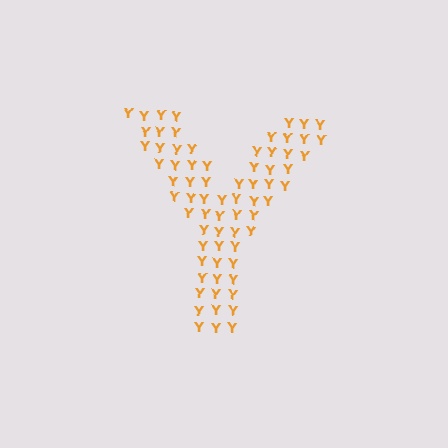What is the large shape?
The large shape is the letter Y.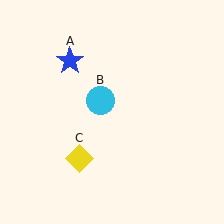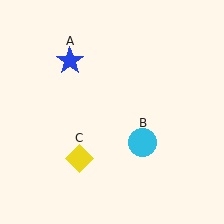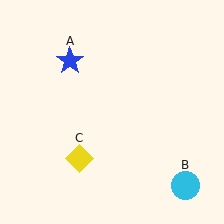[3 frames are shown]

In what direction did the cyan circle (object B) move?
The cyan circle (object B) moved down and to the right.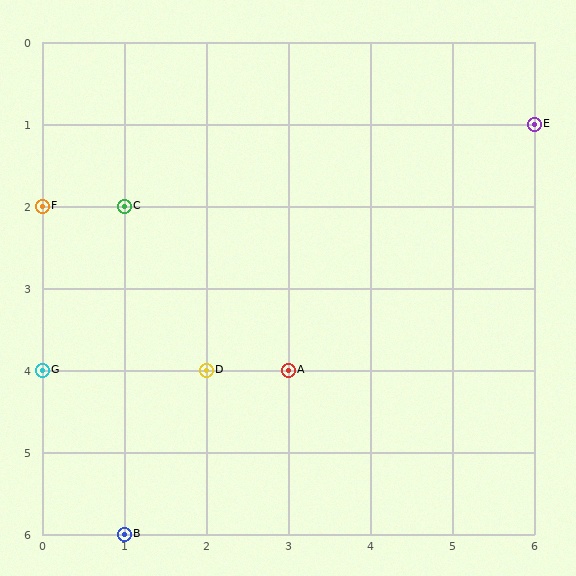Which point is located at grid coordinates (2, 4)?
Point D is at (2, 4).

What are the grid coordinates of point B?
Point B is at grid coordinates (1, 6).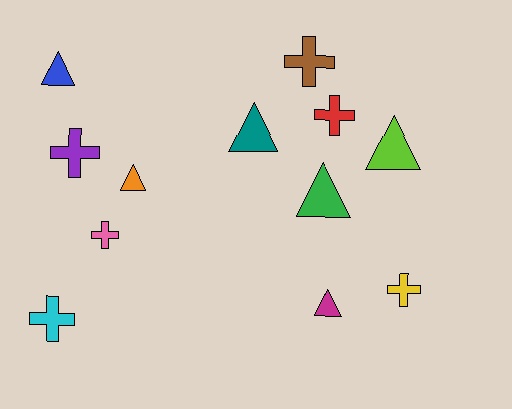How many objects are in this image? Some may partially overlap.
There are 12 objects.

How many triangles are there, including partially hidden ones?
There are 6 triangles.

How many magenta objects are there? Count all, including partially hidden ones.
There is 1 magenta object.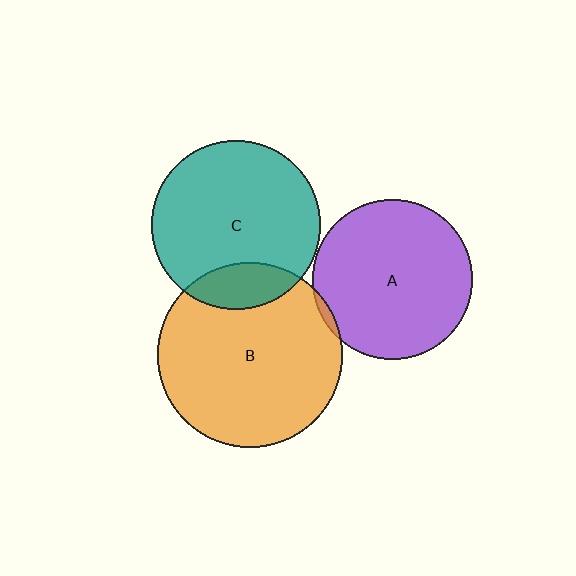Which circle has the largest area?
Circle B (orange).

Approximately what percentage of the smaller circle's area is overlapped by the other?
Approximately 5%.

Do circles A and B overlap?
Yes.